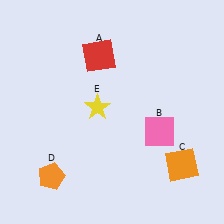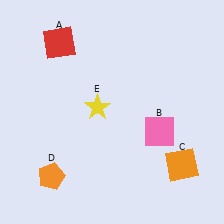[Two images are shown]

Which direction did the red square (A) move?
The red square (A) moved left.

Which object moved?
The red square (A) moved left.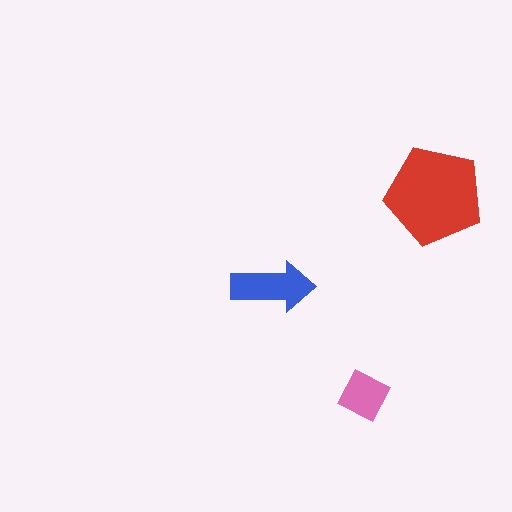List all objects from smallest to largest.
The pink diamond, the blue arrow, the red pentagon.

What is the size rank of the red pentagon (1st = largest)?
1st.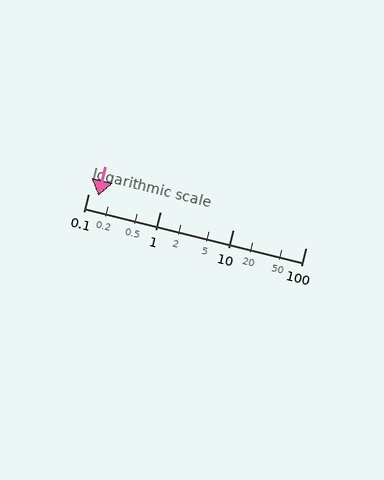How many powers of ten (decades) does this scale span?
The scale spans 3 decades, from 0.1 to 100.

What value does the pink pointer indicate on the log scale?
The pointer indicates approximately 0.14.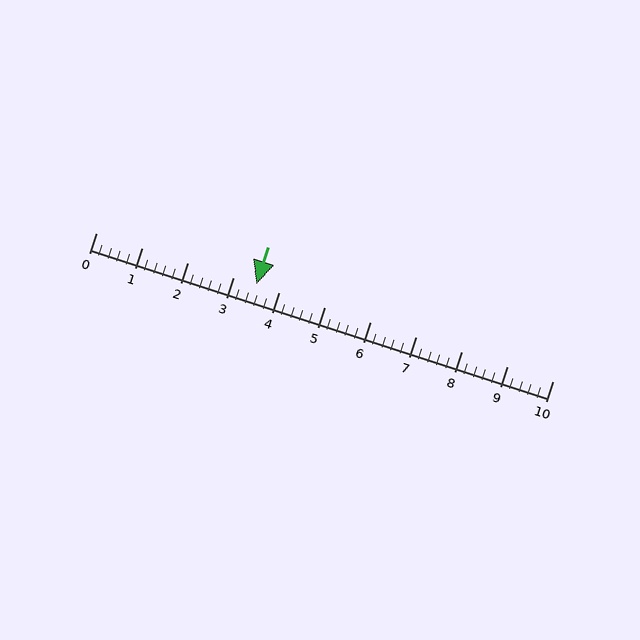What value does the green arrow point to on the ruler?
The green arrow points to approximately 3.5.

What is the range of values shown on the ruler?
The ruler shows values from 0 to 10.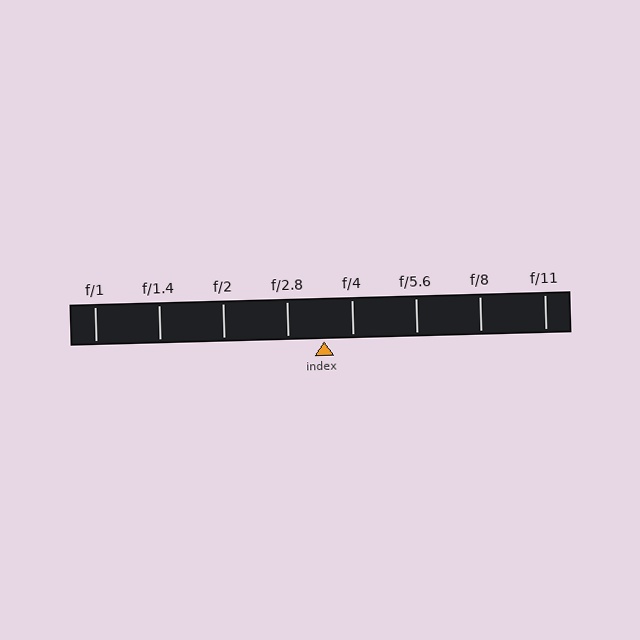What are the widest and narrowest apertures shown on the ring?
The widest aperture shown is f/1 and the narrowest is f/11.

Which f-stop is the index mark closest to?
The index mark is closest to f/4.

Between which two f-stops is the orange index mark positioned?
The index mark is between f/2.8 and f/4.